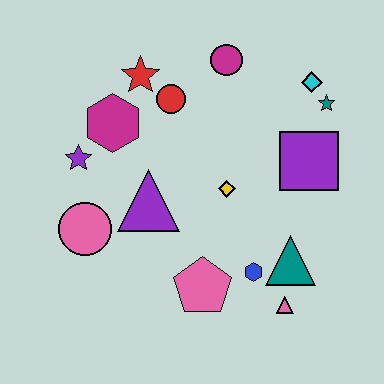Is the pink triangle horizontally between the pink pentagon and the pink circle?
No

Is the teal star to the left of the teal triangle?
No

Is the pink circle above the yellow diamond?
No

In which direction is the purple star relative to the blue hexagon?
The purple star is to the left of the blue hexagon.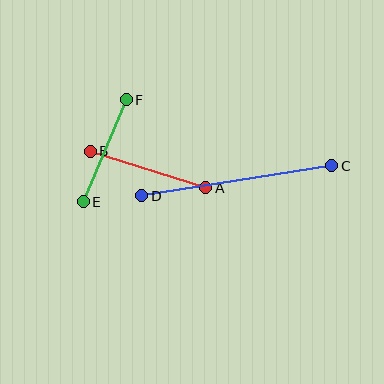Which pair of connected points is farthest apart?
Points C and D are farthest apart.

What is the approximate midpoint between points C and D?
The midpoint is at approximately (237, 181) pixels.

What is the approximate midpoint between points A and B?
The midpoint is at approximately (148, 170) pixels.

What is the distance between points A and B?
The distance is approximately 121 pixels.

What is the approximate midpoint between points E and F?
The midpoint is at approximately (105, 151) pixels.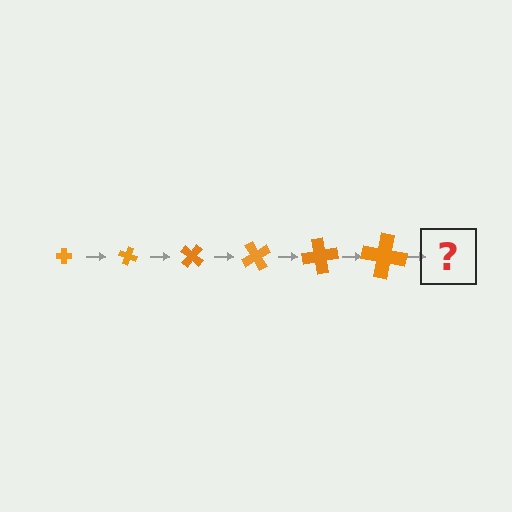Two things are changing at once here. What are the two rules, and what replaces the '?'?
The two rules are that the cross grows larger each step and it rotates 20 degrees each step. The '?' should be a cross, larger than the previous one and rotated 120 degrees from the start.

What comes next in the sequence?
The next element should be a cross, larger than the previous one and rotated 120 degrees from the start.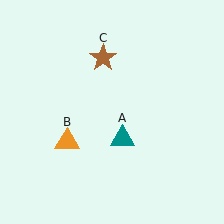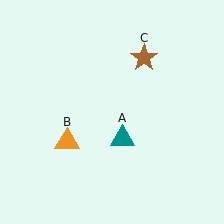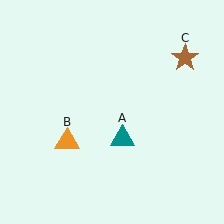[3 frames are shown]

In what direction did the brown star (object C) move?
The brown star (object C) moved right.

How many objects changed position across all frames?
1 object changed position: brown star (object C).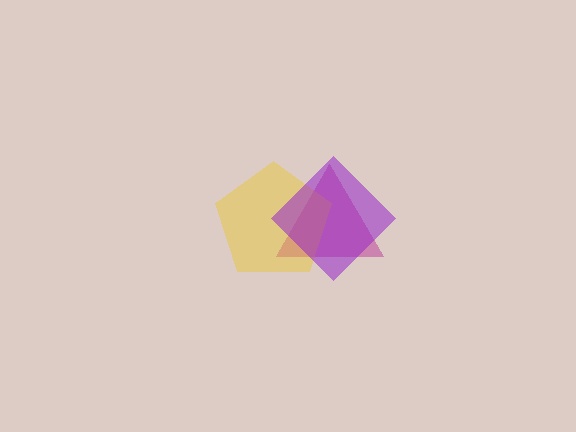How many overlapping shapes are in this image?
There are 3 overlapping shapes in the image.